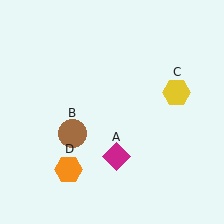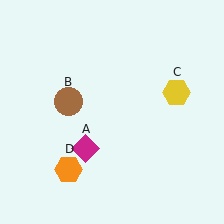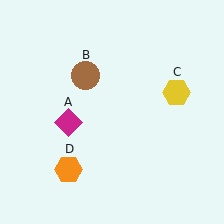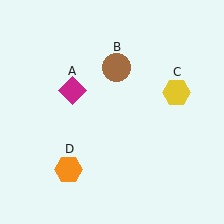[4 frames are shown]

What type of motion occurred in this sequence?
The magenta diamond (object A), brown circle (object B) rotated clockwise around the center of the scene.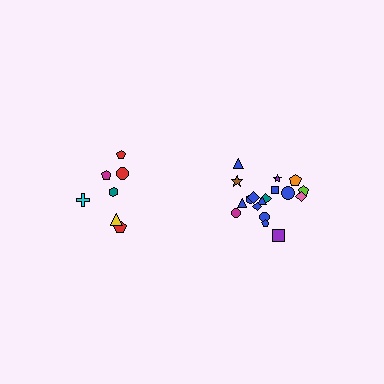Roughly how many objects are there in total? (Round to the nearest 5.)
Roughly 25 objects in total.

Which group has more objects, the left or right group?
The right group.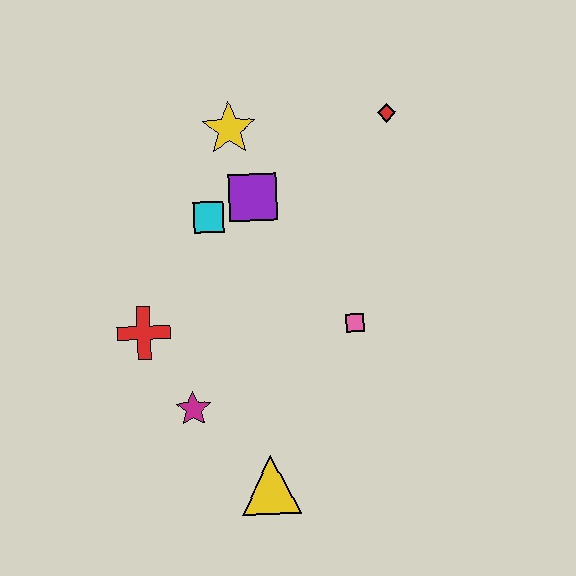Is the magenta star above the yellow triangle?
Yes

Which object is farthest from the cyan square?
The yellow triangle is farthest from the cyan square.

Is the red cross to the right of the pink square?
No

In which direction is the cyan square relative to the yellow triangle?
The cyan square is above the yellow triangle.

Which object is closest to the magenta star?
The red cross is closest to the magenta star.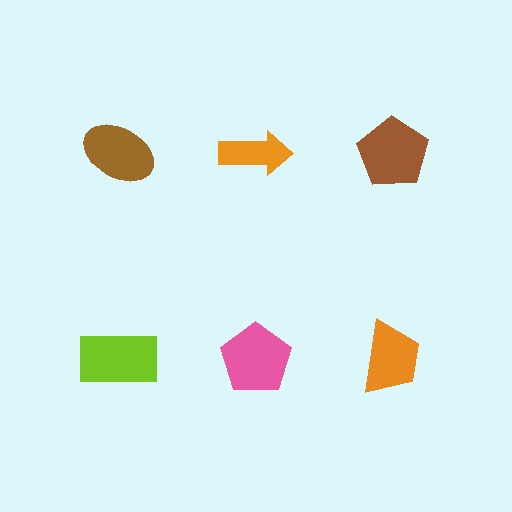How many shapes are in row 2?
3 shapes.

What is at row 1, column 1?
A brown ellipse.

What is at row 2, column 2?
A pink pentagon.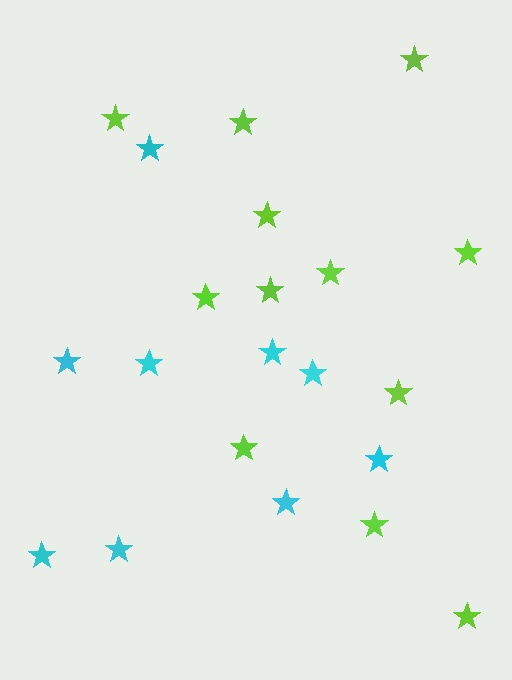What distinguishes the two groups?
There are 2 groups: one group of cyan stars (9) and one group of lime stars (12).